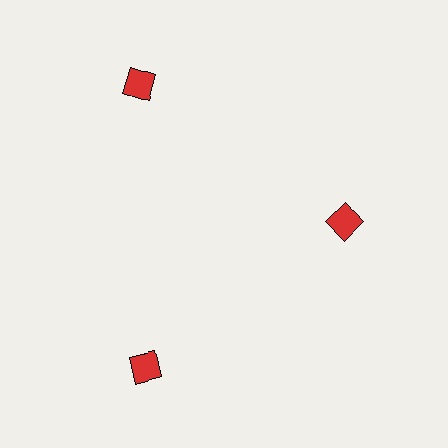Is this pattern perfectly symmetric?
No. The 3 red squares are arranged in a ring, but one element near the 3 o'clock position is pulled inward toward the center, breaking the 3-fold rotational symmetry.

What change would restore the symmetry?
The symmetry would be restored by moving it outward, back onto the ring so that all 3 squares sit at equal angles and equal distance from the center.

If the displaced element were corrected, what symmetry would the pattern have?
It would have 3-fold rotational symmetry — the pattern would map onto itself every 120 degrees.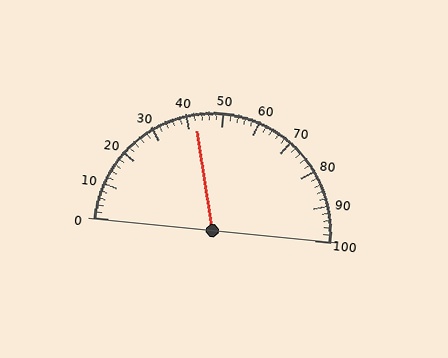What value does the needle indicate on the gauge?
The needle indicates approximately 42.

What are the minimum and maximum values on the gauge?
The gauge ranges from 0 to 100.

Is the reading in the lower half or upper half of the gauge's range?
The reading is in the lower half of the range (0 to 100).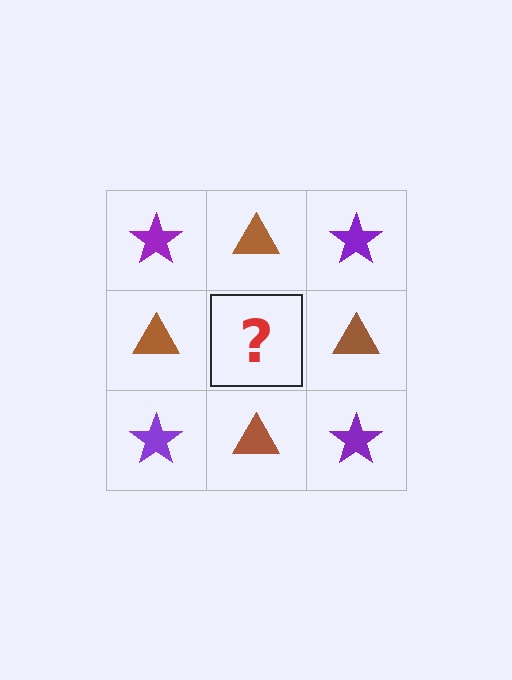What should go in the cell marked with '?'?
The missing cell should contain a purple star.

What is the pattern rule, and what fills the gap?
The rule is that it alternates purple star and brown triangle in a checkerboard pattern. The gap should be filled with a purple star.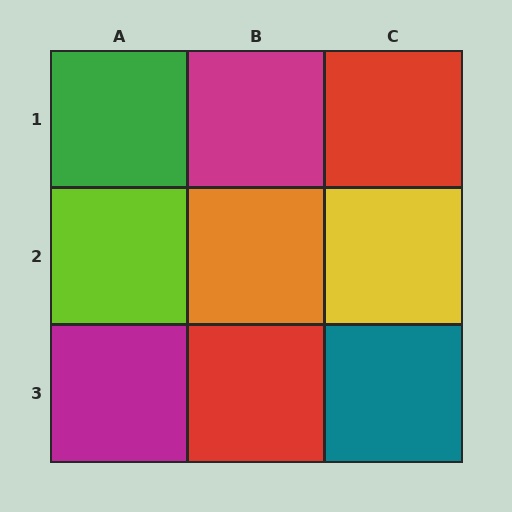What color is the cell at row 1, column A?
Green.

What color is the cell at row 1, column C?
Red.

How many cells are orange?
1 cell is orange.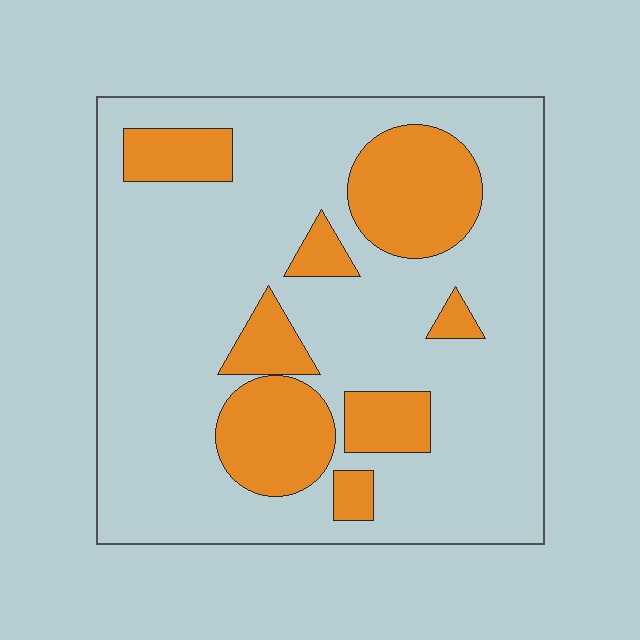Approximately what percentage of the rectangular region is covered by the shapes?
Approximately 25%.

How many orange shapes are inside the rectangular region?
8.